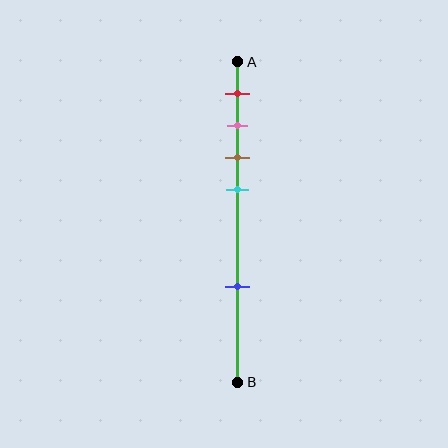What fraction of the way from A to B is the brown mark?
The brown mark is approximately 30% (0.3) of the way from A to B.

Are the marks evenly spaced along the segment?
No, the marks are not evenly spaced.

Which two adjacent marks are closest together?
The pink and brown marks are the closest adjacent pair.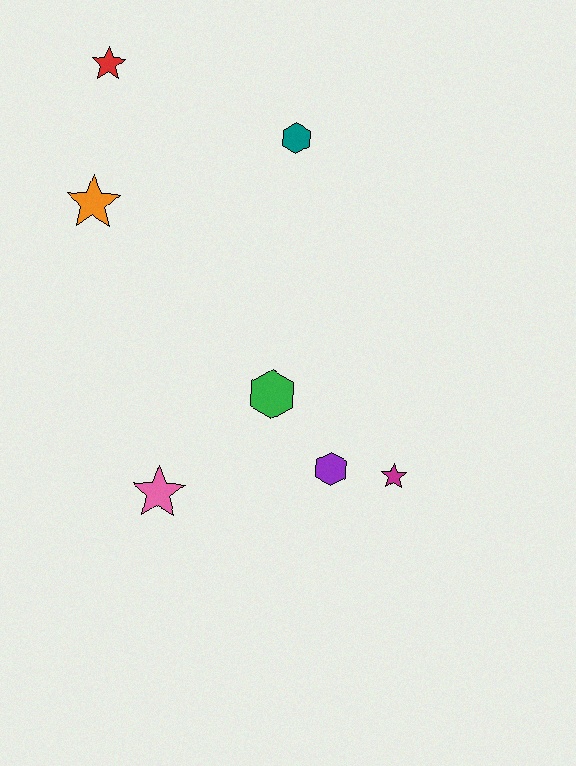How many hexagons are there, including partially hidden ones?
There are 3 hexagons.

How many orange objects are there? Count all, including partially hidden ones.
There is 1 orange object.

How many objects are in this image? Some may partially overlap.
There are 7 objects.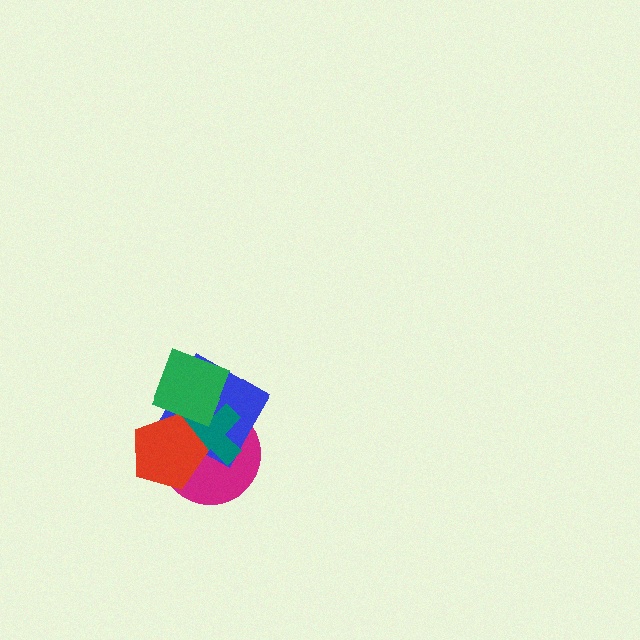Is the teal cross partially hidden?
Yes, it is partially covered by another shape.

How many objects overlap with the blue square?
4 objects overlap with the blue square.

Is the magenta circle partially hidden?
Yes, it is partially covered by another shape.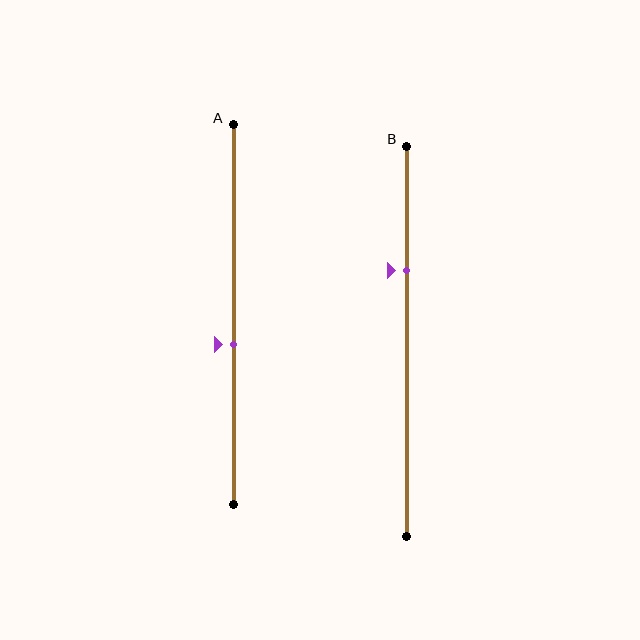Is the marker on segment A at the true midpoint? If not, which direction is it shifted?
No, the marker on segment A is shifted downward by about 8% of the segment length.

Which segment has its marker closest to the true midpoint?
Segment A has its marker closest to the true midpoint.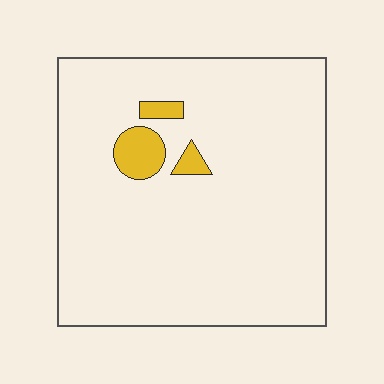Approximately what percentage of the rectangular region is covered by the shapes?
Approximately 5%.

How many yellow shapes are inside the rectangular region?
3.